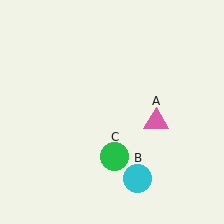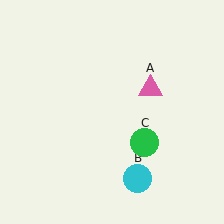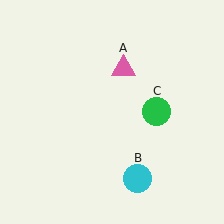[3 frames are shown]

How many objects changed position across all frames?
2 objects changed position: pink triangle (object A), green circle (object C).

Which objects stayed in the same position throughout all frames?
Cyan circle (object B) remained stationary.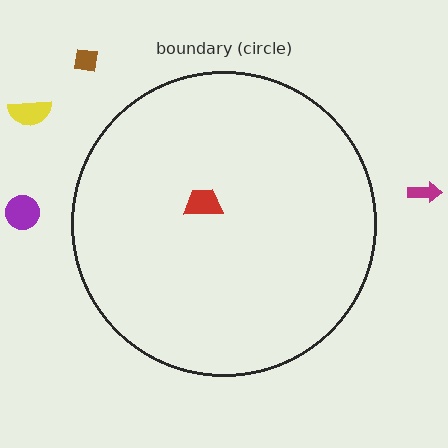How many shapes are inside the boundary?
1 inside, 4 outside.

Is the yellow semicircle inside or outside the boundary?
Outside.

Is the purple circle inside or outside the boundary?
Outside.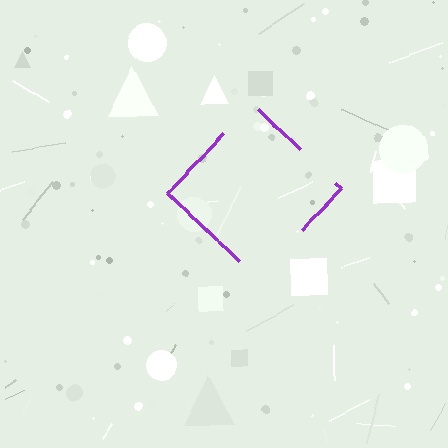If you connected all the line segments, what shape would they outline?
They would outline a diamond.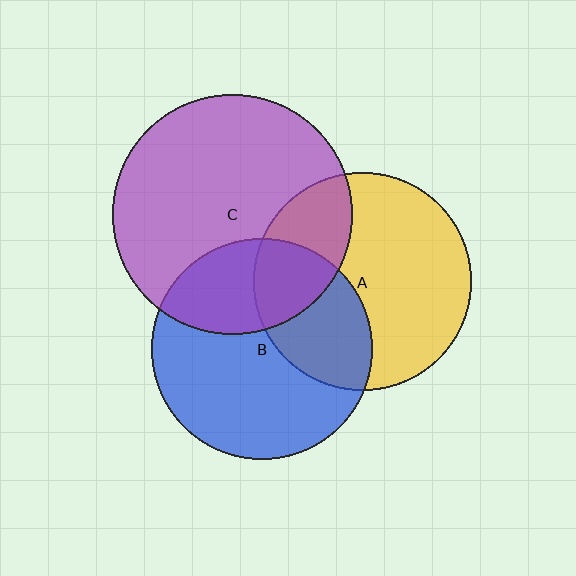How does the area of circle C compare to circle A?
Approximately 1.2 times.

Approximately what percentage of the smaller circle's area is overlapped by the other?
Approximately 30%.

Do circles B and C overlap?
Yes.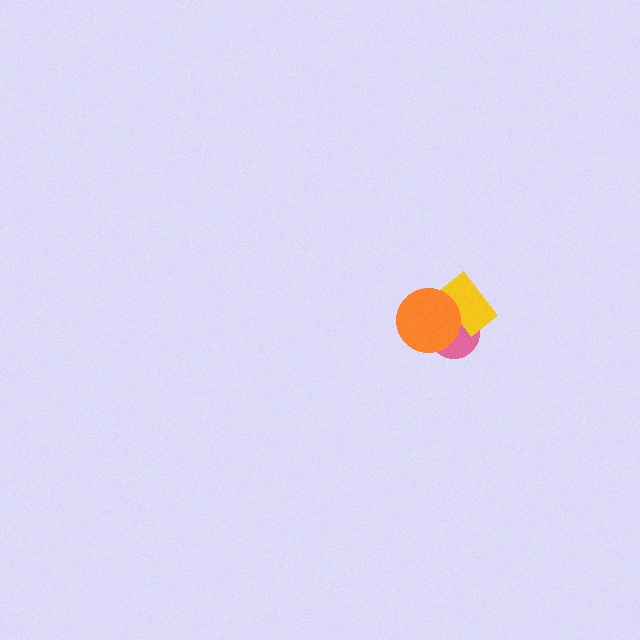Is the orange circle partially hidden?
No, no other shape covers it.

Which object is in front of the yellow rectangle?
The orange circle is in front of the yellow rectangle.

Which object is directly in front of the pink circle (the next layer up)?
The yellow rectangle is directly in front of the pink circle.